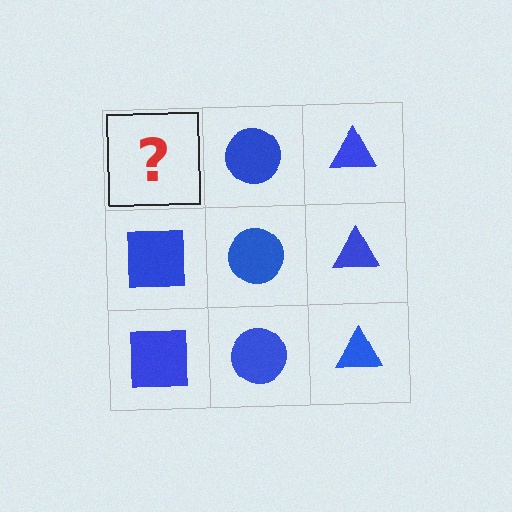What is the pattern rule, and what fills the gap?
The rule is that each column has a consistent shape. The gap should be filled with a blue square.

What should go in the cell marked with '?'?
The missing cell should contain a blue square.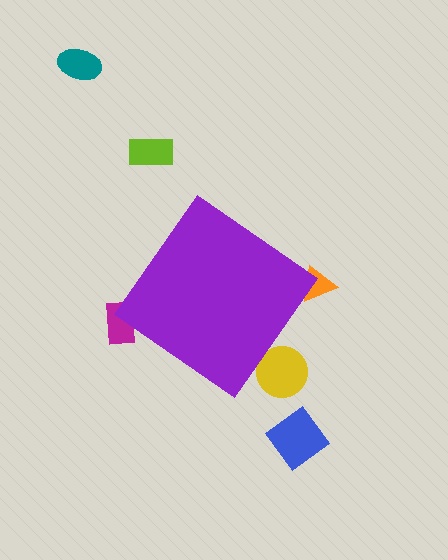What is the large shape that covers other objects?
A purple diamond.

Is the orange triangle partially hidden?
Yes, the orange triangle is partially hidden behind the purple diamond.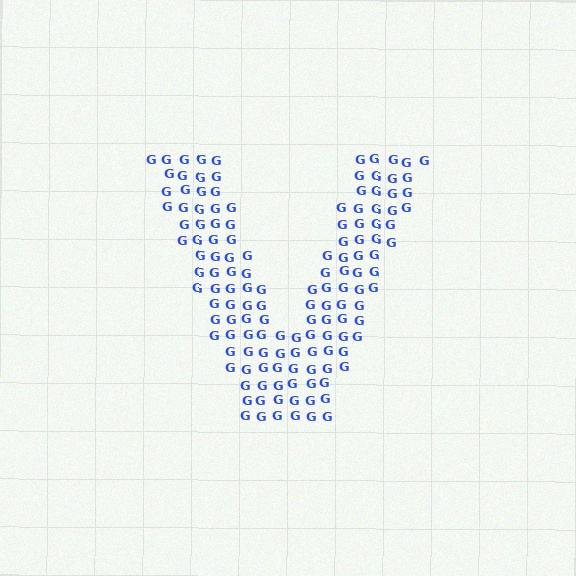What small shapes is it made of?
It is made of small letter G's.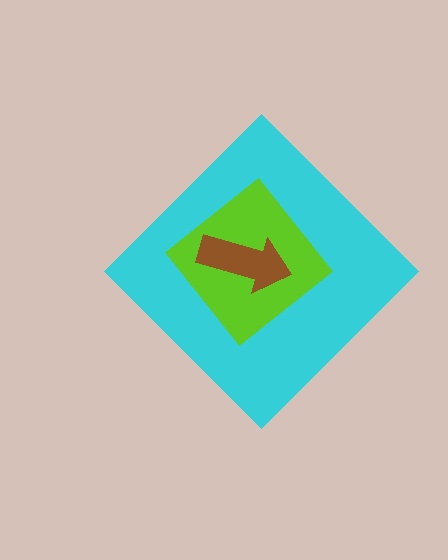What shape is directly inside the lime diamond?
The brown arrow.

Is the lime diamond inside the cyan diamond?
Yes.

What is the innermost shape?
The brown arrow.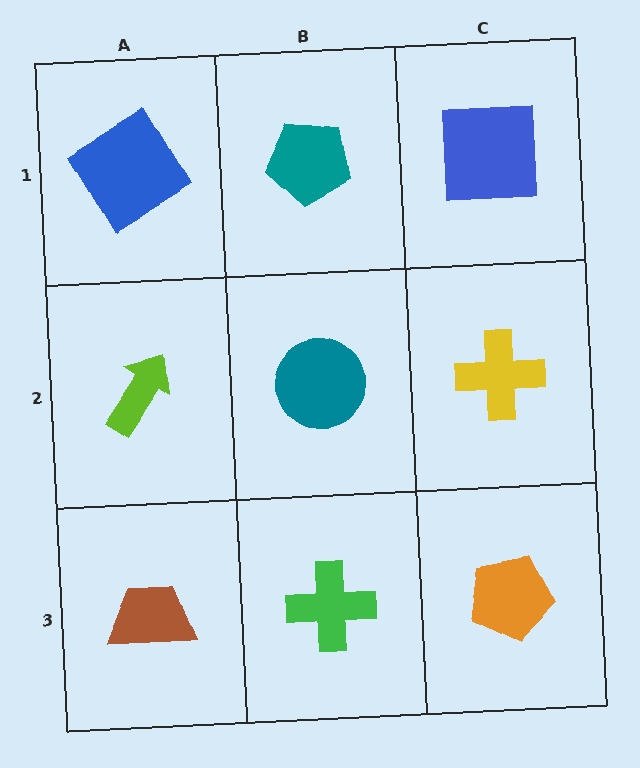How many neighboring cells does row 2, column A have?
3.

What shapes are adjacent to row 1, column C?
A yellow cross (row 2, column C), a teal pentagon (row 1, column B).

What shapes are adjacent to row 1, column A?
A lime arrow (row 2, column A), a teal pentagon (row 1, column B).